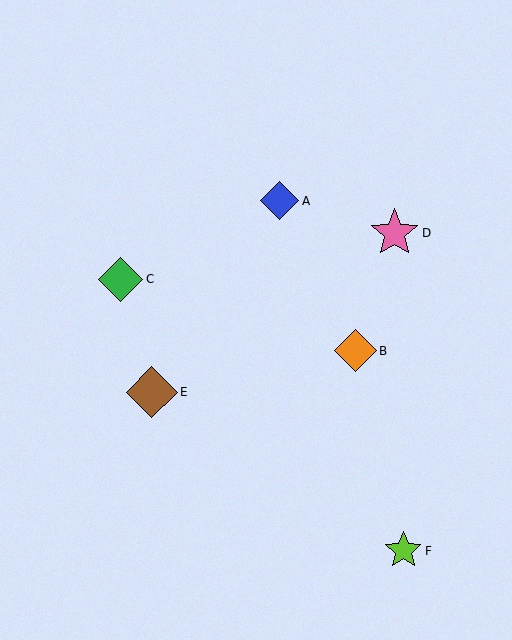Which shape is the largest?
The brown diamond (labeled E) is the largest.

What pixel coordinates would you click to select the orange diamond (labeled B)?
Click at (355, 351) to select the orange diamond B.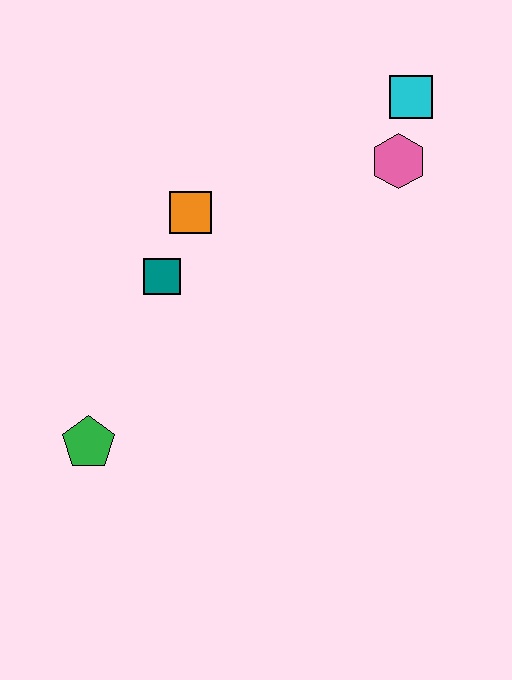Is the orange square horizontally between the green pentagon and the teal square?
No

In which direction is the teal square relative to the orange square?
The teal square is below the orange square.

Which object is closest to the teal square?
The orange square is closest to the teal square.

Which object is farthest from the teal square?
The cyan square is farthest from the teal square.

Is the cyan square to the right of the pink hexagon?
Yes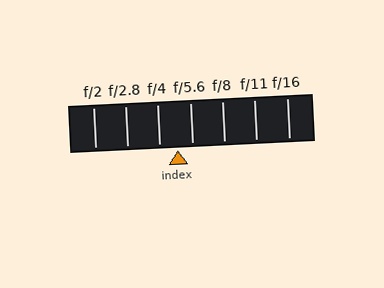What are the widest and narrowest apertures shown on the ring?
The widest aperture shown is f/2 and the narrowest is f/16.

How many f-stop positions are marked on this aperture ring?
There are 7 f-stop positions marked.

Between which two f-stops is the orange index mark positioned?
The index mark is between f/4 and f/5.6.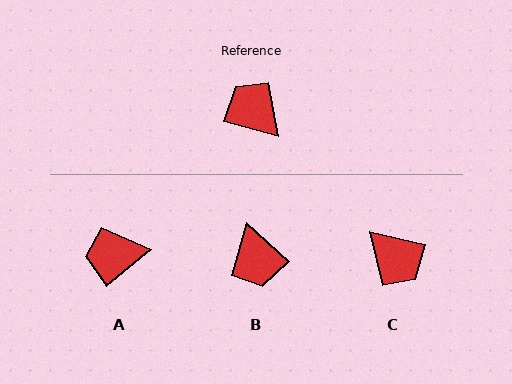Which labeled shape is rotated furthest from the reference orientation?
C, about 177 degrees away.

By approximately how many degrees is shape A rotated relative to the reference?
Approximately 54 degrees counter-clockwise.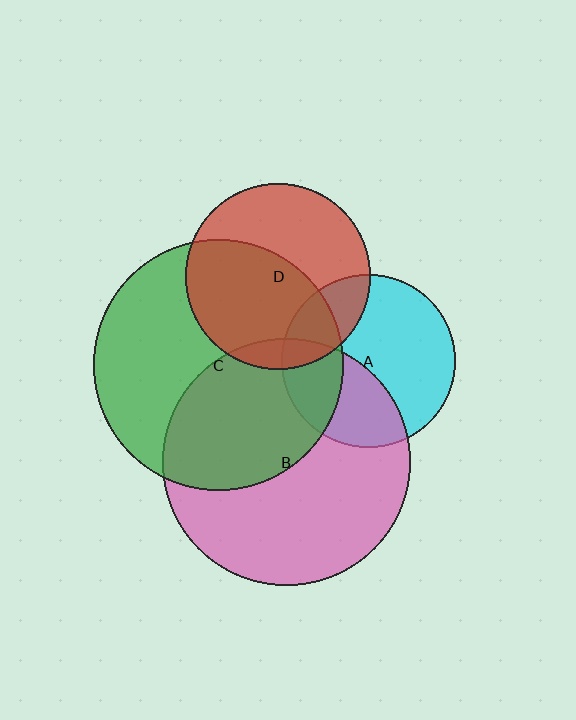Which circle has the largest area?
Circle C (green).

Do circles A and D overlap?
Yes.